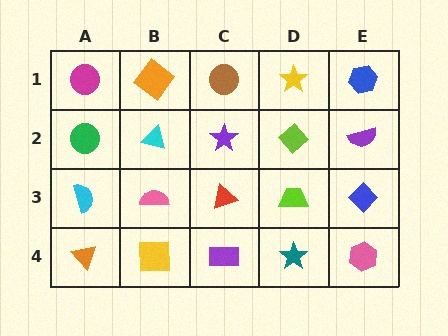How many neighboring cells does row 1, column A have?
2.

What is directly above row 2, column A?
A magenta circle.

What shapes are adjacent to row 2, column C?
A brown circle (row 1, column C), a red triangle (row 3, column C), a cyan triangle (row 2, column B), a lime diamond (row 2, column D).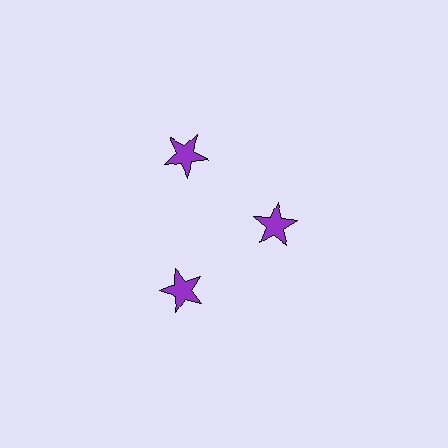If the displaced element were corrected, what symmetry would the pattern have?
It would have 3-fold rotational symmetry — the pattern would map onto itself every 120 degrees.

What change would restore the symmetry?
The symmetry would be restored by moving it outward, back onto the ring so that all 3 stars sit at equal angles and equal distance from the center.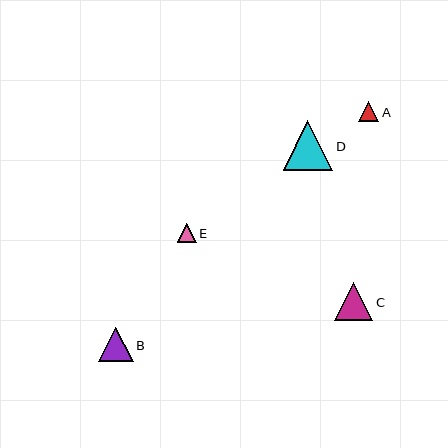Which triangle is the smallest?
Triangle E is the smallest with a size of approximately 19 pixels.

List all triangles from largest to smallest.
From largest to smallest: D, C, B, A, E.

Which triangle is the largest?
Triangle D is the largest with a size of approximately 49 pixels.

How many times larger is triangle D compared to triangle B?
Triangle D is approximately 1.4 times the size of triangle B.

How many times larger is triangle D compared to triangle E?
Triangle D is approximately 2.6 times the size of triangle E.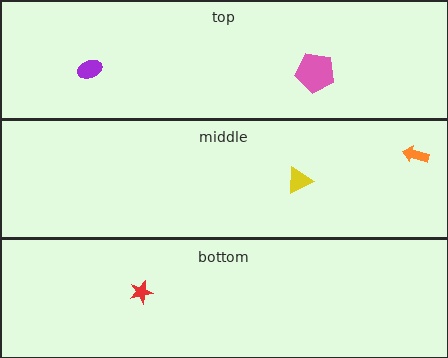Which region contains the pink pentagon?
The top region.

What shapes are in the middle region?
The orange arrow, the yellow triangle.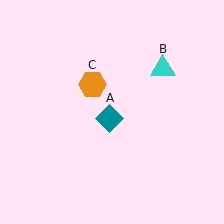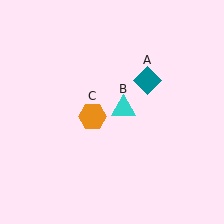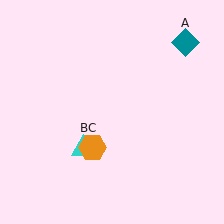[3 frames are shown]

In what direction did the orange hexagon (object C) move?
The orange hexagon (object C) moved down.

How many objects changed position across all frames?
3 objects changed position: teal diamond (object A), cyan triangle (object B), orange hexagon (object C).